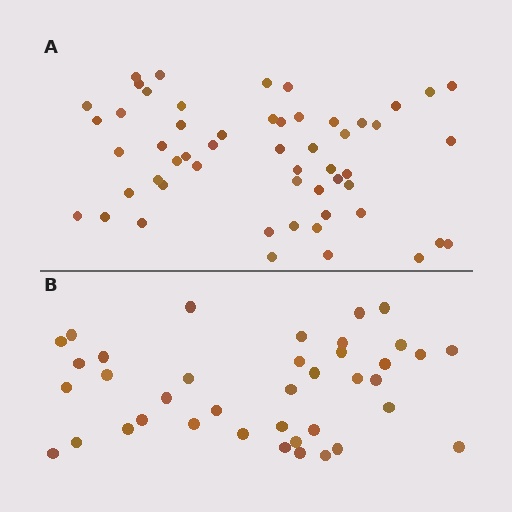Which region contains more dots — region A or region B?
Region A (the top region) has more dots.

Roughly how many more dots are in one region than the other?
Region A has approximately 15 more dots than region B.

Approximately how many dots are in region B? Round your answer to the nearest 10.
About 40 dots. (The exact count is 39, which rounds to 40.)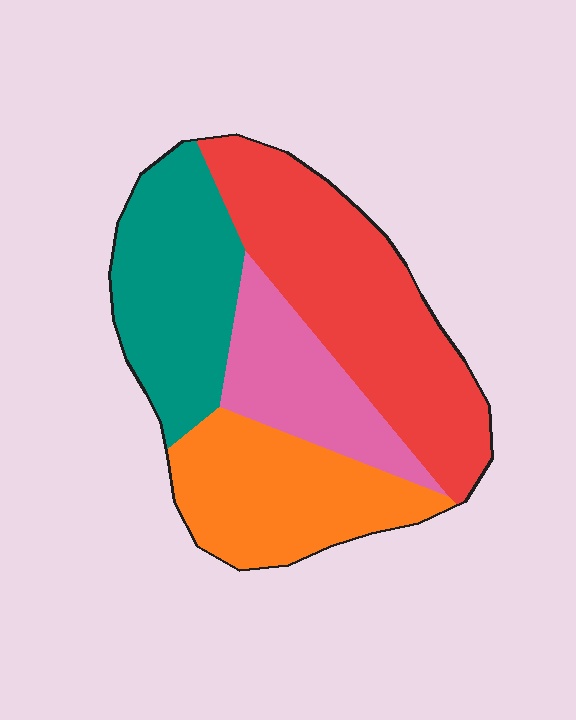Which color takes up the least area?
Pink, at roughly 15%.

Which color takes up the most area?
Red, at roughly 35%.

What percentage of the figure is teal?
Teal takes up between a sixth and a third of the figure.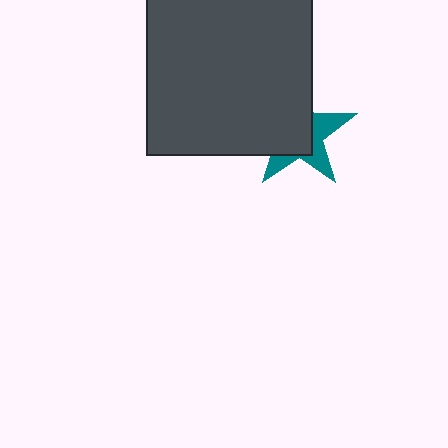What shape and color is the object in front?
The object in front is a dark gray rectangle.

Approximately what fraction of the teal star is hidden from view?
Roughly 61% of the teal star is hidden behind the dark gray rectangle.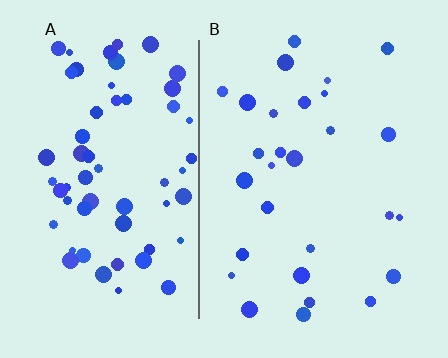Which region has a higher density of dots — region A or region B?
A (the left).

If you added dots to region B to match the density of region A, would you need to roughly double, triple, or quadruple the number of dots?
Approximately double.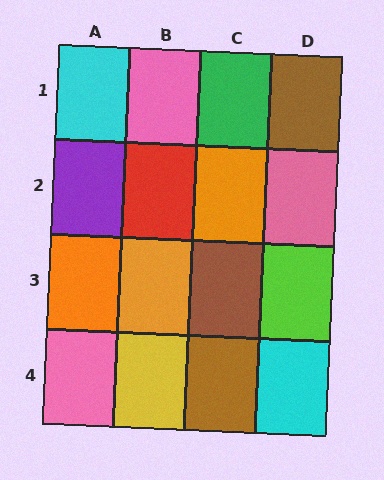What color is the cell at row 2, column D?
Pink.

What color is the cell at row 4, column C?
Brown.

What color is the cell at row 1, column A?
Cyan.